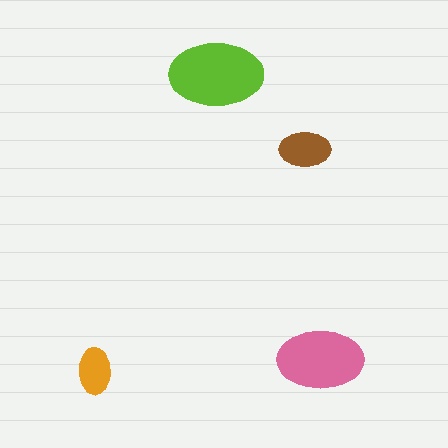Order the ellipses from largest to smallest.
the lime one, the pink one, the brown one, the orange one.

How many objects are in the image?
There are 4 objects in the image.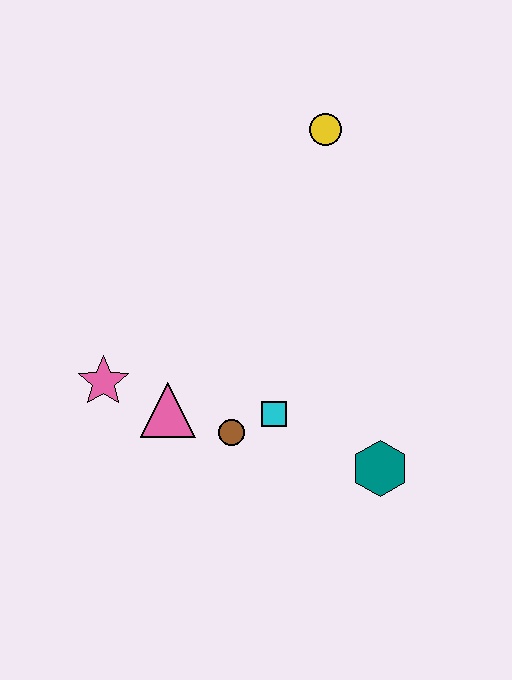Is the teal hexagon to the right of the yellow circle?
Yes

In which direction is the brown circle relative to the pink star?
The brown circle is to the right of the pink star.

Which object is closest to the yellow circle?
The cyan square is closest to the yellow circle.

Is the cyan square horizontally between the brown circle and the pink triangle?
No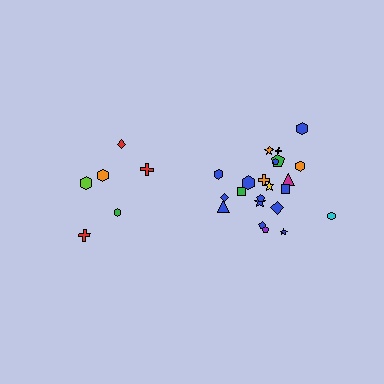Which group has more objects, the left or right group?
The right group.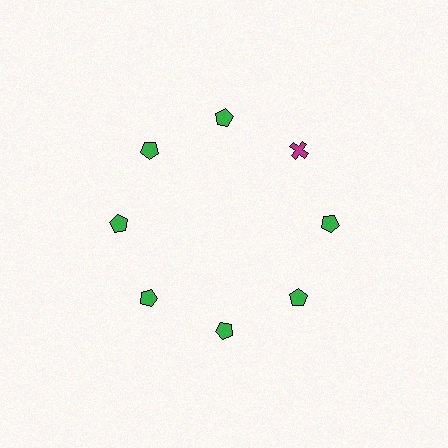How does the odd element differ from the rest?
It differs in both color (magenta instead of green) and shape (cross instead of pentagon).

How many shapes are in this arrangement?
There are 8 shapes arranged in a ring pattern.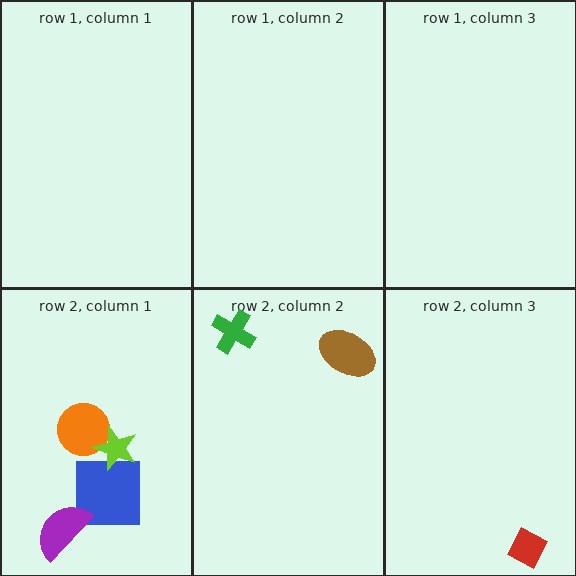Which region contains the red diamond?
The row 2, column 3 region.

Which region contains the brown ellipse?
The row 2, column 2 region.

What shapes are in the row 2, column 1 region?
The orange circle, the blue square, the lime star, the purple semicircle.